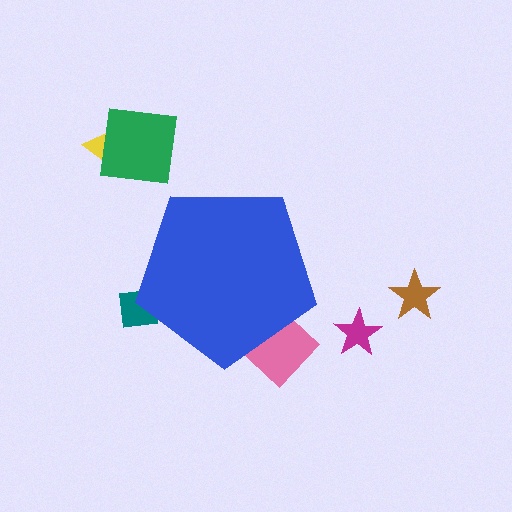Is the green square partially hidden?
No, the green square is fully visible.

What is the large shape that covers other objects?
A blue pentagon.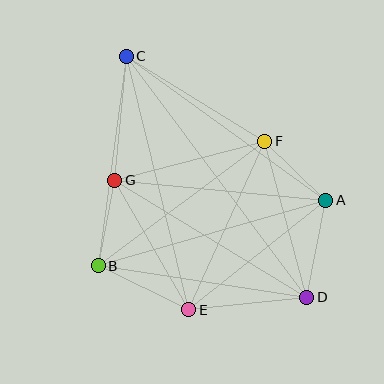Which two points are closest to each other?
Points A and F are closest to each other.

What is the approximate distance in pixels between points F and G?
The distance between F and G is approximately 155 pixels.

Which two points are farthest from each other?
Points C and D are farthest from each other.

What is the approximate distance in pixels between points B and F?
The distance between B and F is approximately 208 pixels.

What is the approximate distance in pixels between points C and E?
The distance between C and E is approximately 261 pixels.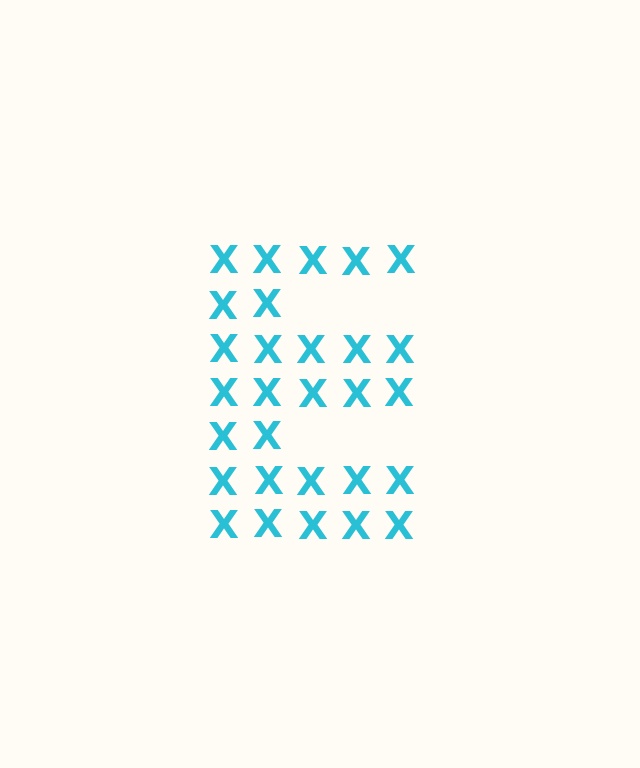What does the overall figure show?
The overall figure shows the letter E.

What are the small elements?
The small elements are letter X's.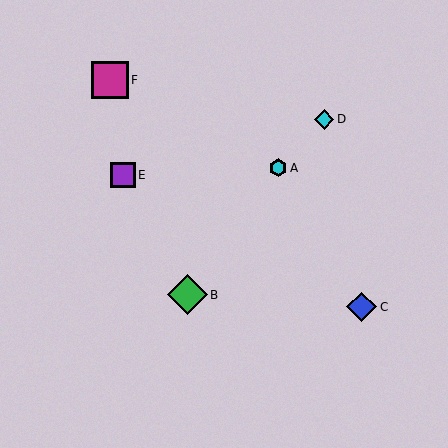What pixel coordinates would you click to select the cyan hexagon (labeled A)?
Click at (278, 168) to select the cyan hexagon A.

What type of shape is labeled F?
Shape F is a magenta square.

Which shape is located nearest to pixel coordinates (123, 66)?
The magenta square (labeled F) at (110, 80) is nearest to that location.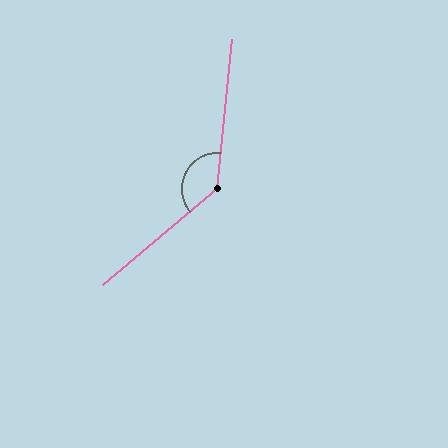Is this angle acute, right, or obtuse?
It is obtuse.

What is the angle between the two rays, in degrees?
Approximately 136 degrees.